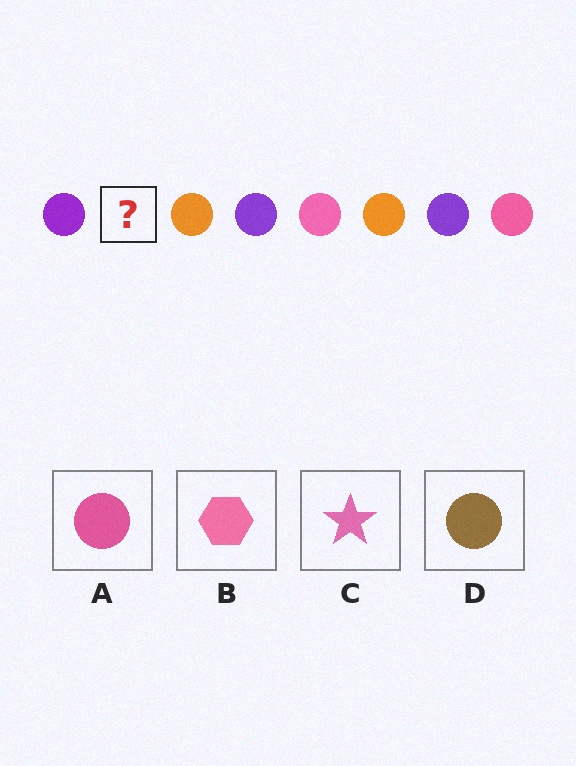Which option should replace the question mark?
Option A.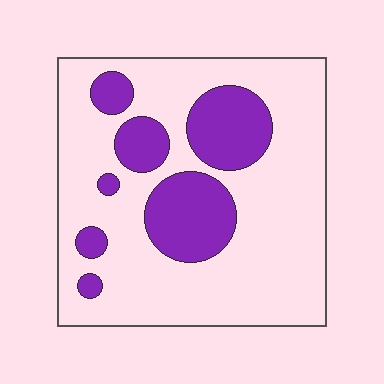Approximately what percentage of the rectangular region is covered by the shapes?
Approximately 25%.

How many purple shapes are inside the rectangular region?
7.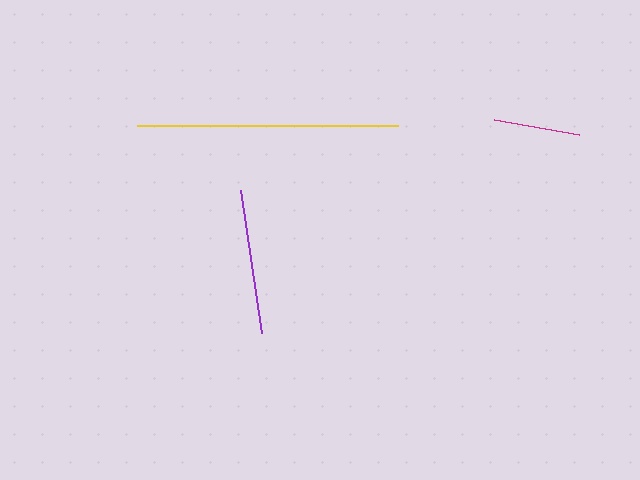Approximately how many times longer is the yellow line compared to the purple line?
The yellow line is approximately 1.8 times the length of the purple line.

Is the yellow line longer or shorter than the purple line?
The yellow line is longer than the purple line.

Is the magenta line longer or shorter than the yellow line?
The yellow line is longer than the magenta line.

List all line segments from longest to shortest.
From longest to shortest: yellow, purple, magenta.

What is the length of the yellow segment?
The yellow segment is approximately 261 pixels long.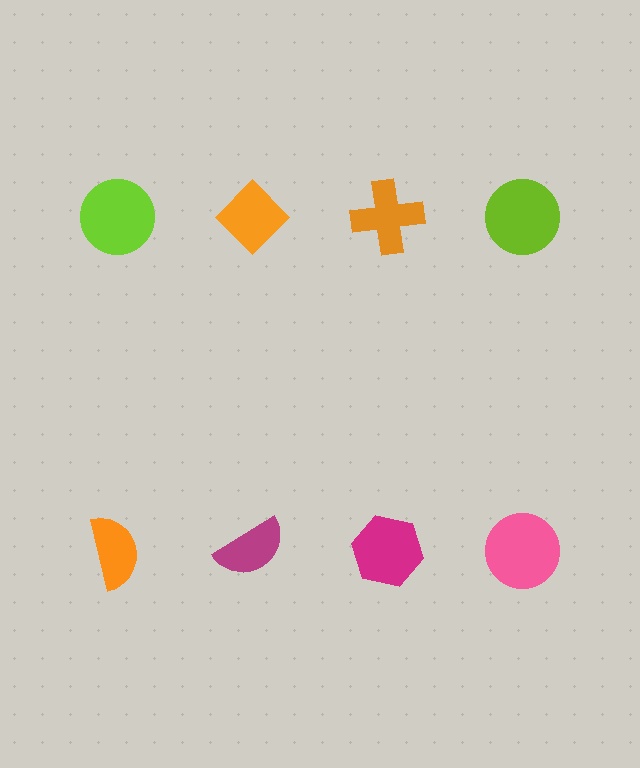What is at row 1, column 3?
An orange cross.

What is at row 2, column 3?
A magenta hexagon.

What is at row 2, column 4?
A pink circle.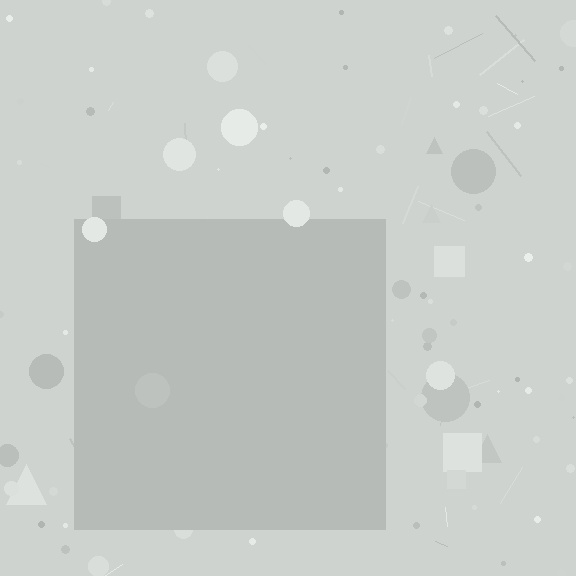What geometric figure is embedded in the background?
A square is embedded in the background.